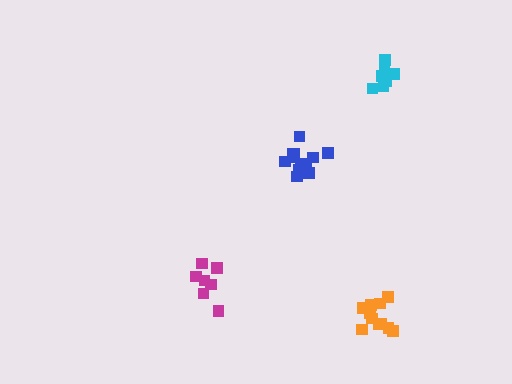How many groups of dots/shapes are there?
There are 4 groups.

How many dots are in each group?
Group 1: 10 dots, Group 2: 12 dots, Group 3: 11 dots, Group 4: 7 dots (40 total).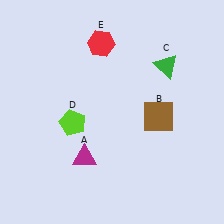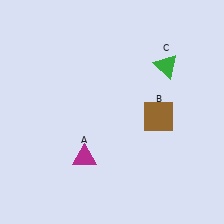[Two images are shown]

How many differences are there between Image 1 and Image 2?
There are 2 differences between the two images.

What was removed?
The red hexagon (E), the lime pentagon (D) were removed in Image 2.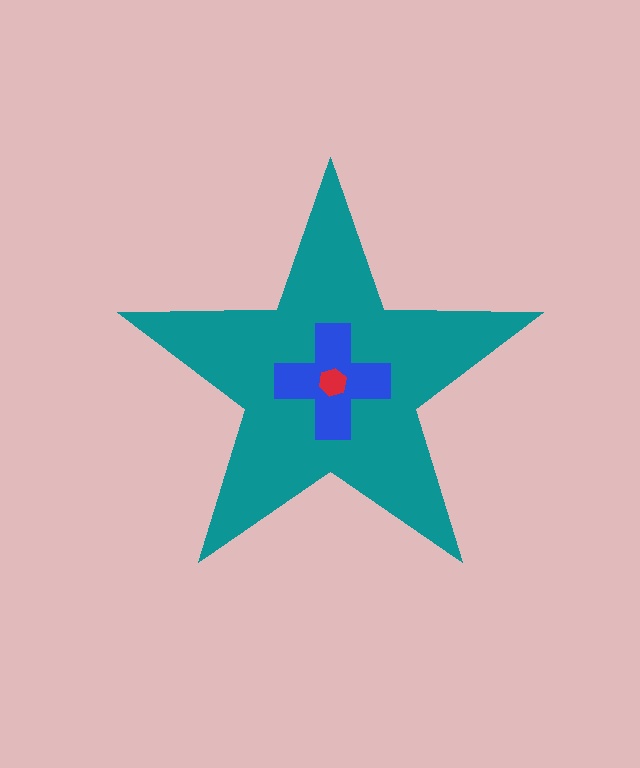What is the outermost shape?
The teal star.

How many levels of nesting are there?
3.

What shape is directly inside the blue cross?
The red hexagon.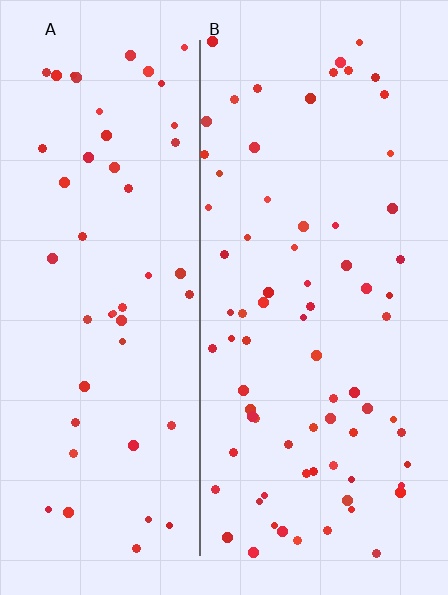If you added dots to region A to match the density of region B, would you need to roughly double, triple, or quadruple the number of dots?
Approximately double.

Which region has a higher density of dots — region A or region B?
B (the right).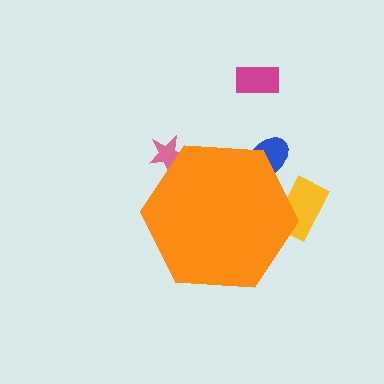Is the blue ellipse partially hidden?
Yes, the blue ellipse is partially hidden behind the orange hexagon.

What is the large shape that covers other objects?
An orange hexagon.